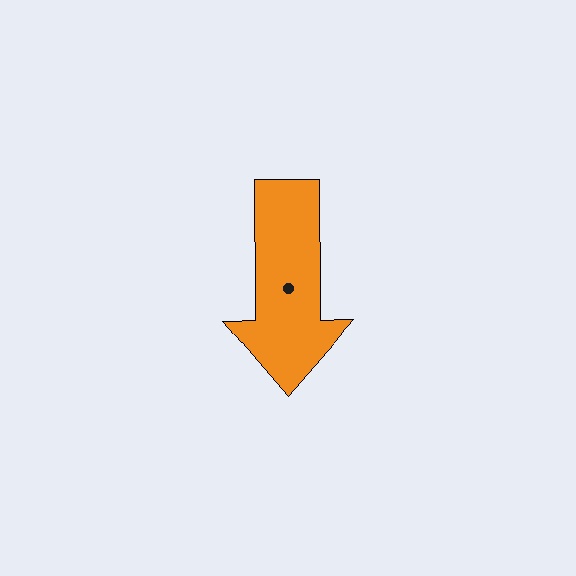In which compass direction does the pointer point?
South.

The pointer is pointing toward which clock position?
Roughly 6 o'clock.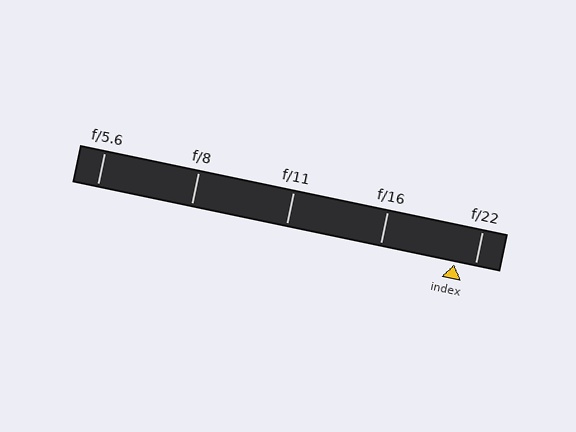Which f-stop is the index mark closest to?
The index mark is closest to f/22.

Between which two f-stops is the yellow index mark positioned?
The index mark is between f/16 and f/22.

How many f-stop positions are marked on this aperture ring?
There are 5 f-stop positions marked.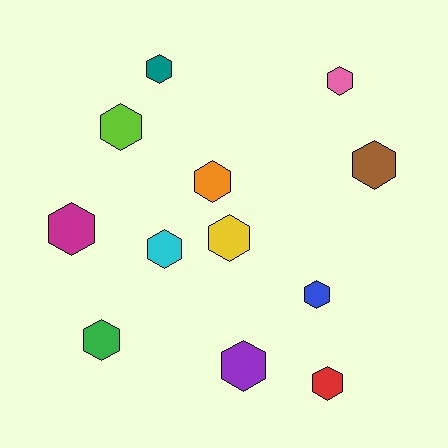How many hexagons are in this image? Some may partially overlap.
There are 12 hexagons.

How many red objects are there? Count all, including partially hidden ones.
There is 1 red object.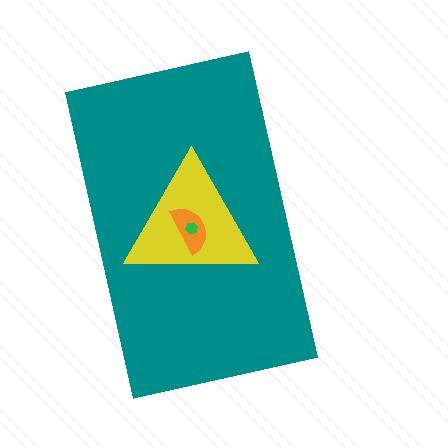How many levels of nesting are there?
4.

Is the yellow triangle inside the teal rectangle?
Yes.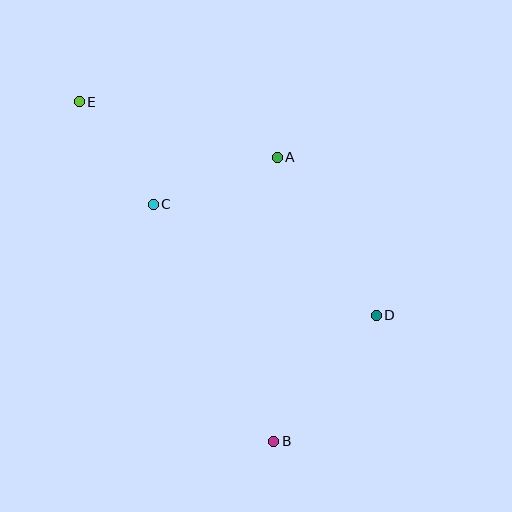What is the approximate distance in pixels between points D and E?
The distance between D and E is approximately 366 pixels.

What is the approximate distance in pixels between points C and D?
The distance between C and D is approximately 249 pixels.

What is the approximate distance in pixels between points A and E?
The distance between A and E is approximately 206 pixels.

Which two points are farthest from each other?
Points B and E are farthest from each other.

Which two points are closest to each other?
Points C and E are closest to each other.